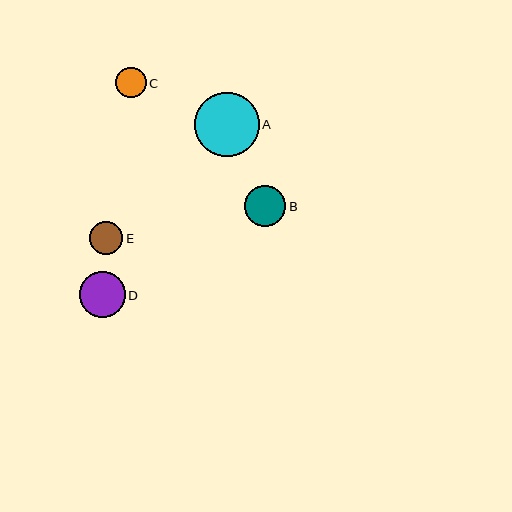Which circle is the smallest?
Circle C is the smallest with a size of approximately 30 pixels.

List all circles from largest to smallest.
From largest to smallest: A, D, B, E, C.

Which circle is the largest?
Circle A is the largest with a size of approximately 64 pixels.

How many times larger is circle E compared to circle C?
Circle E is approximately 1.1 times the size of circle C.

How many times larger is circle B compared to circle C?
Circle B is approximately 1.4 times the size of circle C.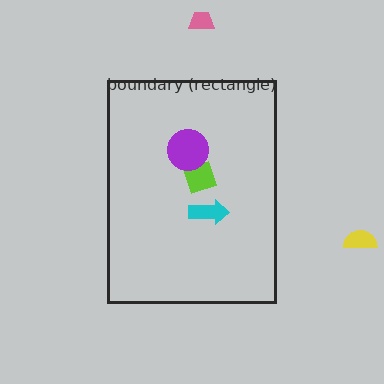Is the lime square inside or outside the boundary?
Inside.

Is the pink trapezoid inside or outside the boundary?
Outside.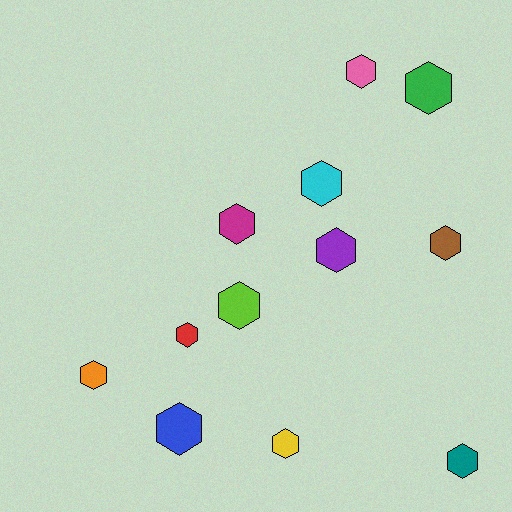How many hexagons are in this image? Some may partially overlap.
There are 12 hexagons.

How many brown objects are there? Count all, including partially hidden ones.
There is 1 brown object.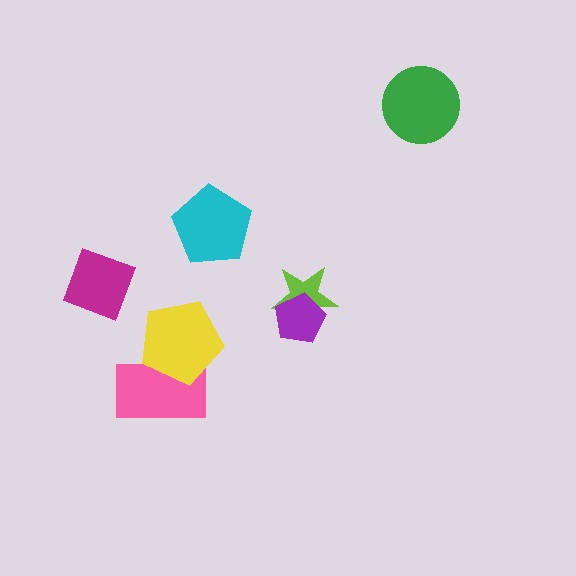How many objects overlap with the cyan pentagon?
0 objects overlap with the cyan pentagon.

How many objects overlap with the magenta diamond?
0 objects overlap with the magenta diamond.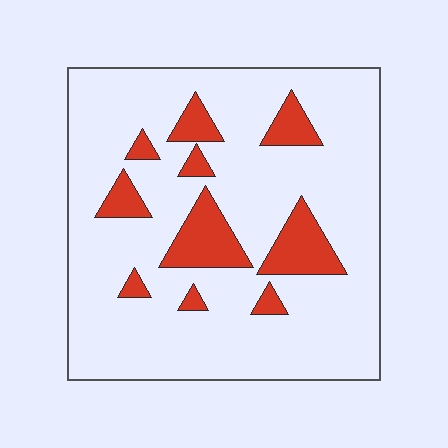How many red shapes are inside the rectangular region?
10.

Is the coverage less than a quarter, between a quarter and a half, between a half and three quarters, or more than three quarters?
Less than a quarter.